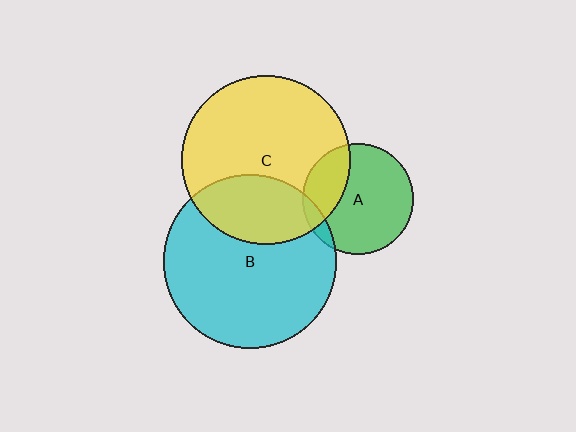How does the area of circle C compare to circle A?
Approximately 2.3 times.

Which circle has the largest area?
Circle B (cyan).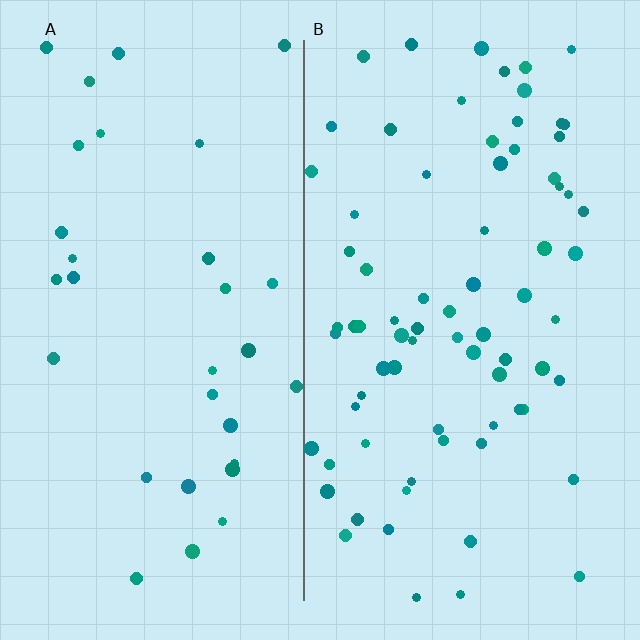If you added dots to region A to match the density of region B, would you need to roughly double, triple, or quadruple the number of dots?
Approximately double.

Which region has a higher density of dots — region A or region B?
B (the right).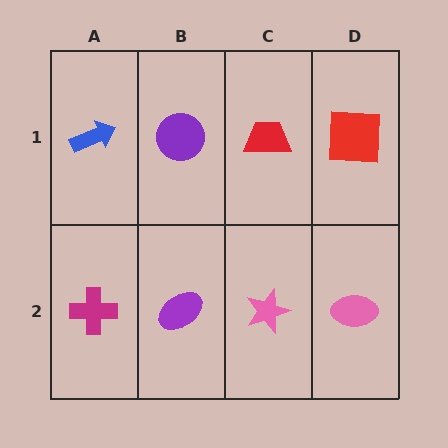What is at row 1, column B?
A purple circle.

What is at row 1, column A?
A blue arrow.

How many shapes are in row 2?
4 shapes.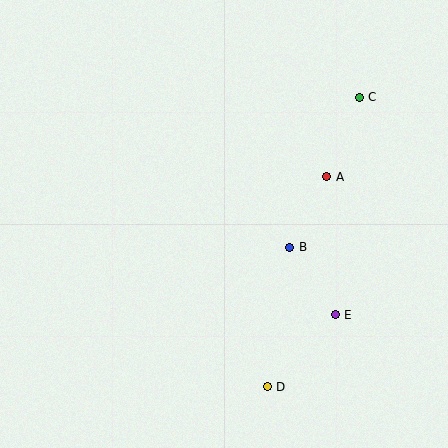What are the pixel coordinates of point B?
Point B is at (290, 247).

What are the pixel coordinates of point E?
Point E is at (335, 315).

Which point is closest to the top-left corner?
Point A is closest to the top-left corner.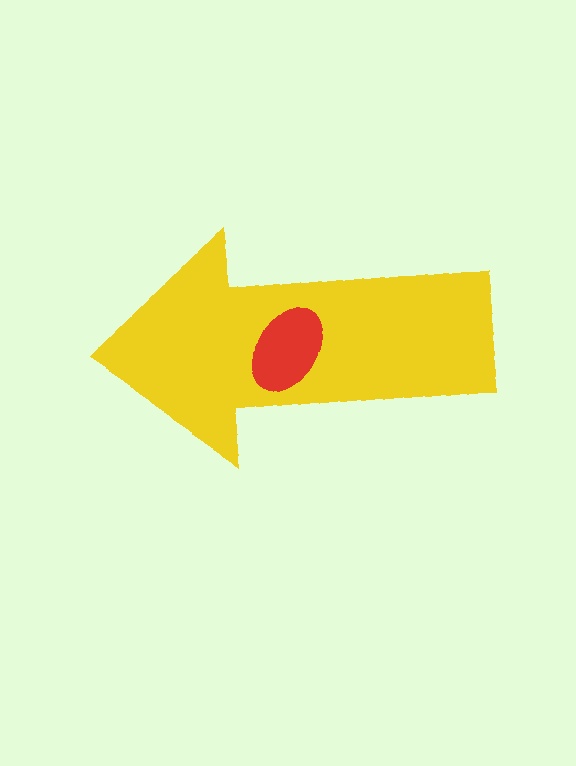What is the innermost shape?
The red ellipse.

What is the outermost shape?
The yellow arrow.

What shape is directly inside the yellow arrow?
The red ellipse.